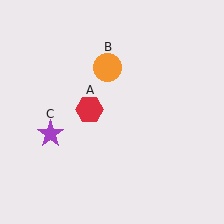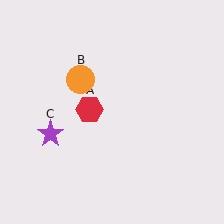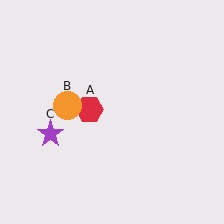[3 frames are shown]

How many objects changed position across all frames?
1 object changed position: orange circle (object B).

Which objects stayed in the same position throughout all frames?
Red hexagon (object A) and purple star (object C) remained stationary.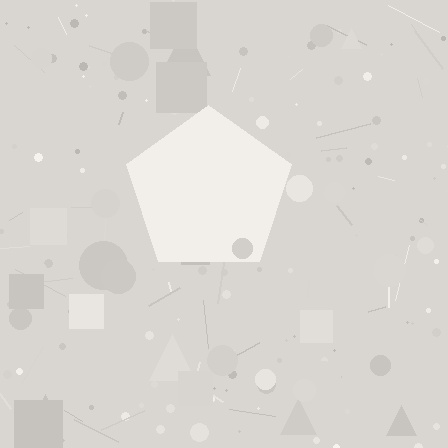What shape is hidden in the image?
A pentagon is hidden in the image.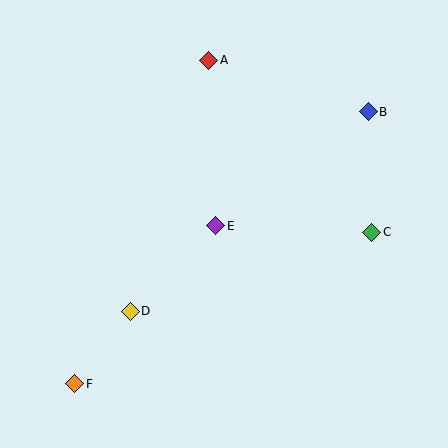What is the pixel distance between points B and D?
The distance between B and D is 311 pixels.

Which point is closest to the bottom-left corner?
Point F is closest to the bottom-left corner.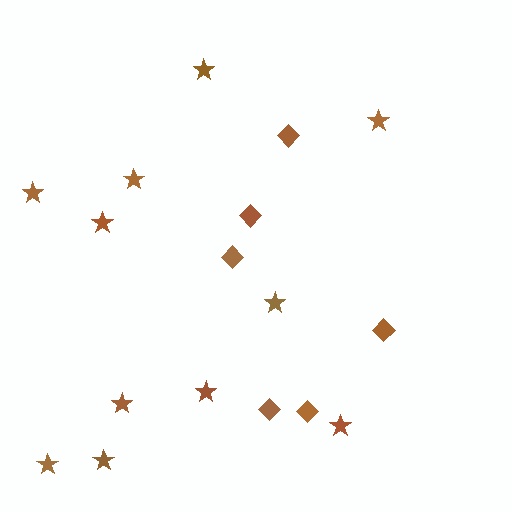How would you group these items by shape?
There are 2 groups: one group of stars (11) and one group of diamonds (6).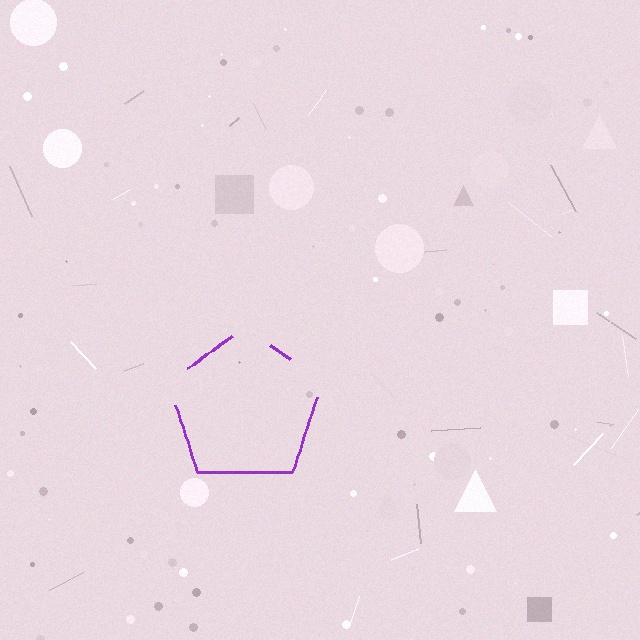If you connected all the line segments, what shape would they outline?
They would outline a pentagon.